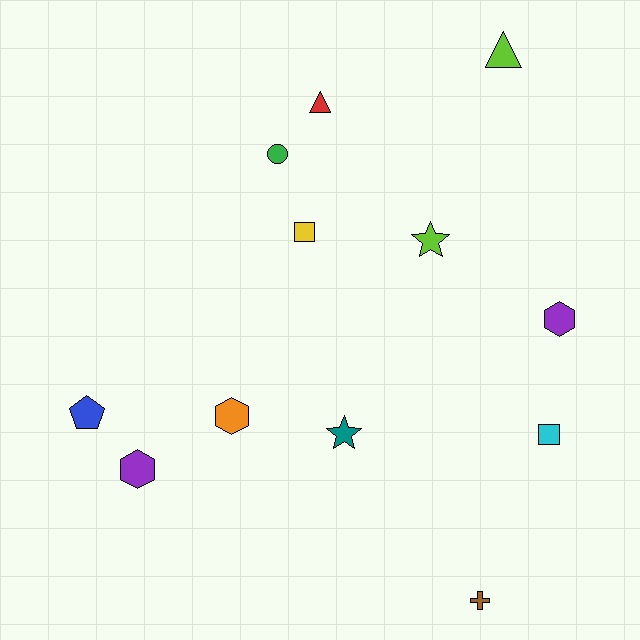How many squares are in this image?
There are 2 squares.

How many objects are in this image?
There are 12 objects.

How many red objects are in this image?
There is 1 red object.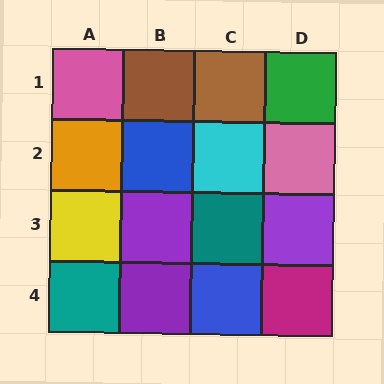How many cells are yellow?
1 cell is yellow.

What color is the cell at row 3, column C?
Teal.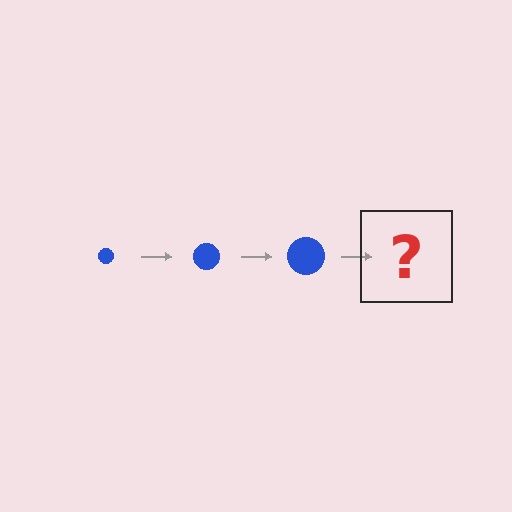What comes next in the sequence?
The next element should be a blue circle, larger than the previous one.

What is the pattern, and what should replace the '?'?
The pattern is that the circle gets progressively larger each step. The '?' should be a blue circle, larger than the previous one.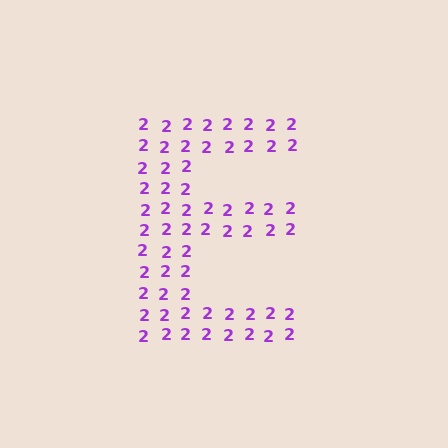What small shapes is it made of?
It is made of small digit 2's.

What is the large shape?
The large shape is the letter E.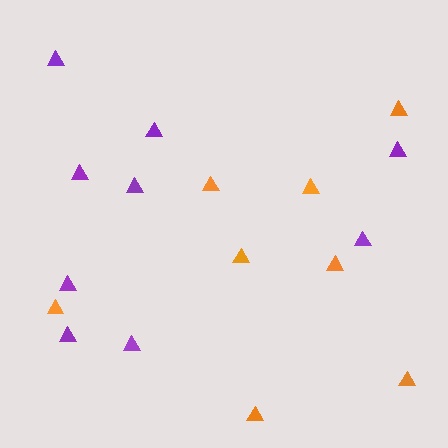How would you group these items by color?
There are 2 groups: one group of orange triangles (8) and one group of purple triangles (9).